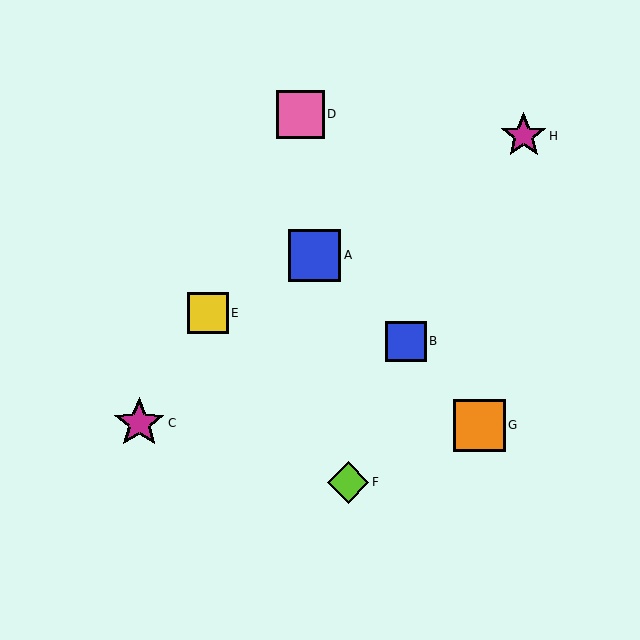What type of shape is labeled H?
Shape H is a magenta star.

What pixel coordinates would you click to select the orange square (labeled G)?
Click at (479, 425) to select the orange square G.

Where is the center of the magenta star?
The center of the magenta star is at (139, 423).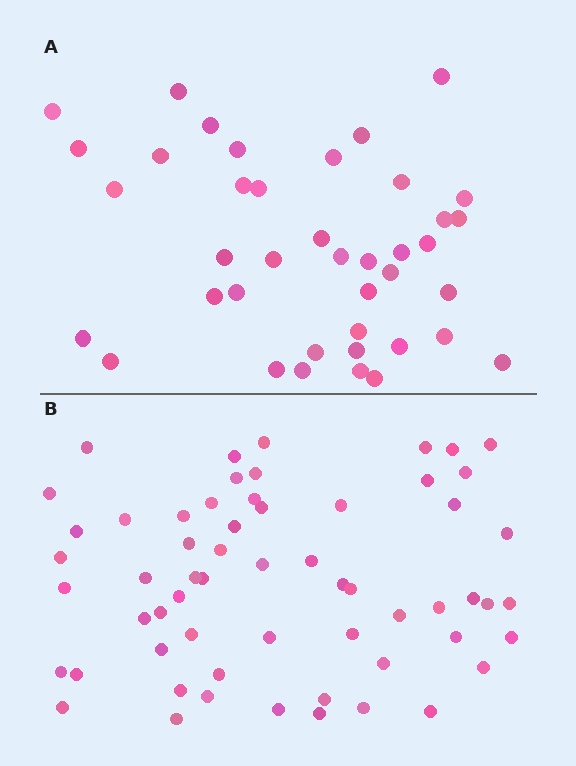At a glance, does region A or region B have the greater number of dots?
Region B (the bottom region) has more dots.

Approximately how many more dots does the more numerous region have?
Region B has approximately 20 more dots than region A.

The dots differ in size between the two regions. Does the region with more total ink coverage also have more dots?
No. Region A has more total ink coverage because its dots are larger, but region B actually contains more individual dots. Total area can be misleading — the number of items is what matters here.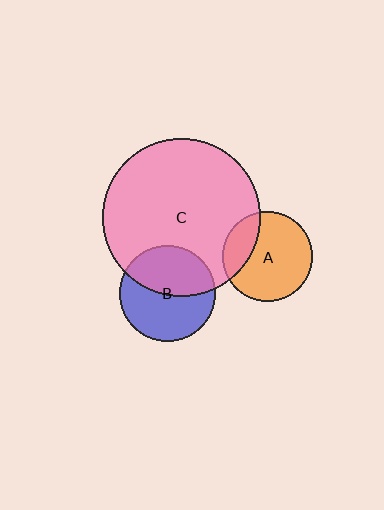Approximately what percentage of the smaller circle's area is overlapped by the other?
Approximately 25%.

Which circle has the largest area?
Circle C (pink).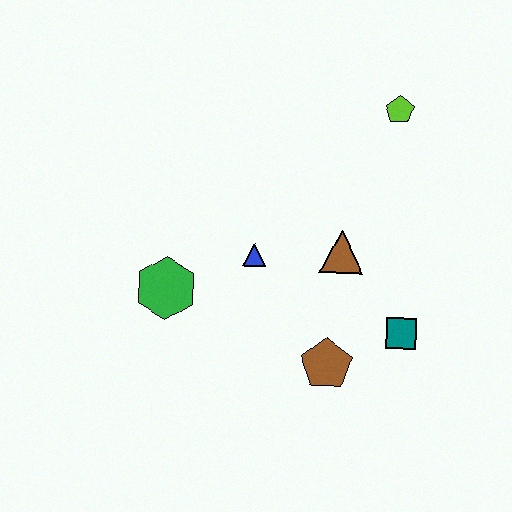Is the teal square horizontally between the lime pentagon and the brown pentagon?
No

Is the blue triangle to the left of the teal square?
Yes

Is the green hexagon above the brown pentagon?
Yes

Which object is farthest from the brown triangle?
The green hexagon is farthest from the brown triangle.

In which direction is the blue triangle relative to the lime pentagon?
The blue triangle is below the lime pentagon.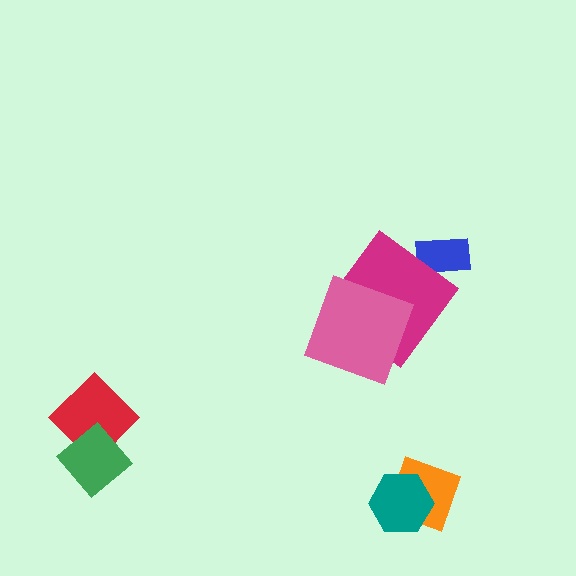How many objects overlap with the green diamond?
1 object overlaps with the green diamond.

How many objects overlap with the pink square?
1 object overlaps with the pink square.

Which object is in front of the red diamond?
The green diamond is in front of the red diamond.